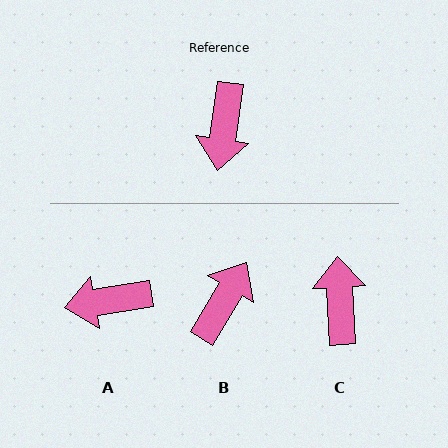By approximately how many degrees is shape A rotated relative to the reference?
Approximately 72 degrees clockwise.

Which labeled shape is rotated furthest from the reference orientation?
C, about 169 degrees away.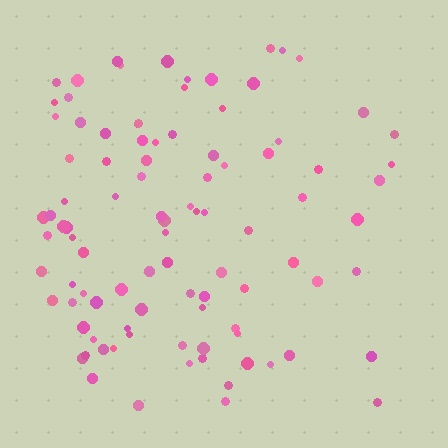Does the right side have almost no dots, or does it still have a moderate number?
Still a moderate number, just noticeably fewer than the left.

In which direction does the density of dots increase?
From right to left, with the left side densest.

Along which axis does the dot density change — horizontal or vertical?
Horizontal.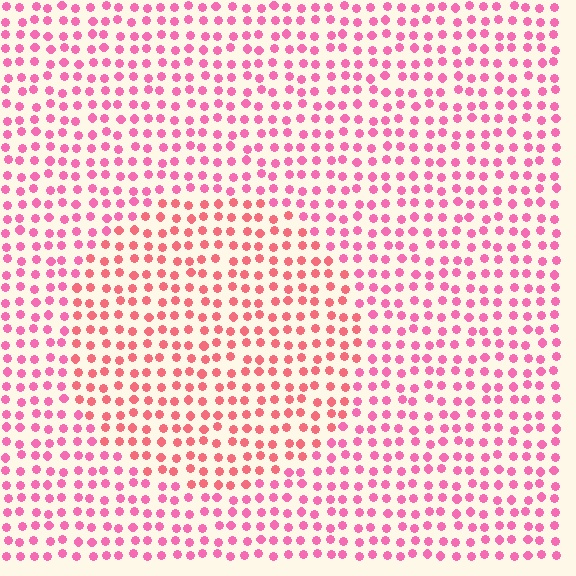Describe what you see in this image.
The image is filled with small pink elements in a uniform arrangement. A circle-shaped region is visible where the elements are tinted to a slightly different hue, forming a subtle color boundary.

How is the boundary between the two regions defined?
The boundary is defined purely by a slight shift in hue (about 25 degrees). Spacing, size, and orientation are identical on both sides.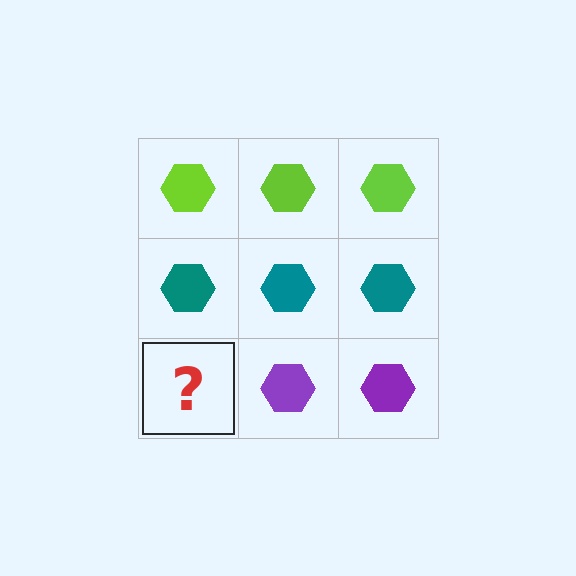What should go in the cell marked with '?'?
The missing cell should contain a purple hexagon.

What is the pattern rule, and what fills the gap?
The rule is that each row has a consistent color. The gap should be filled with a purple hexagon.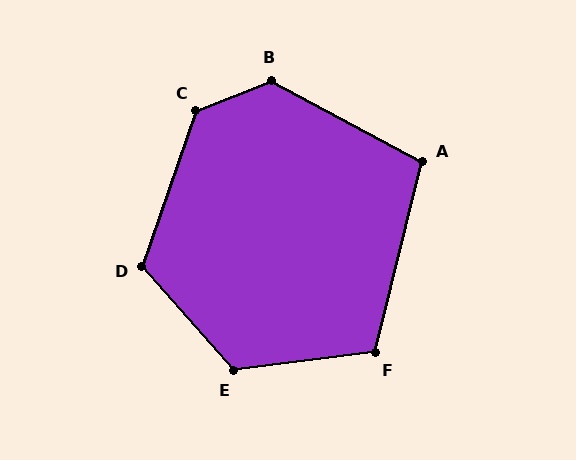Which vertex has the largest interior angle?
C, at approximately 131 degrees.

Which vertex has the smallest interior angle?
A, at approximately 105 degrees.